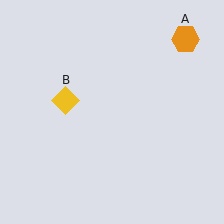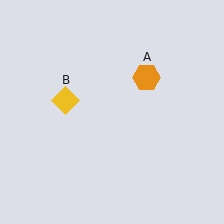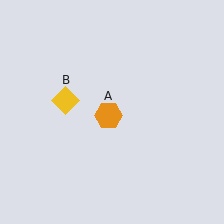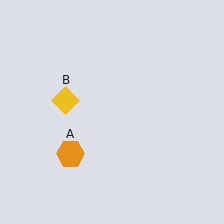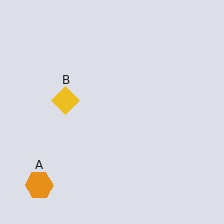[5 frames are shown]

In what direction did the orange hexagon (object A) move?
The orange hexagon (object A) moved down and to the left.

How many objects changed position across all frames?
1 object changed position: orange hexagon (object A).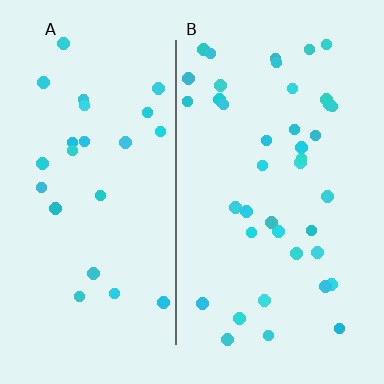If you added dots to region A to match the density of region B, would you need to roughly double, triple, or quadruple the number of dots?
Approximately double.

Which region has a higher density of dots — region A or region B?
B (the right).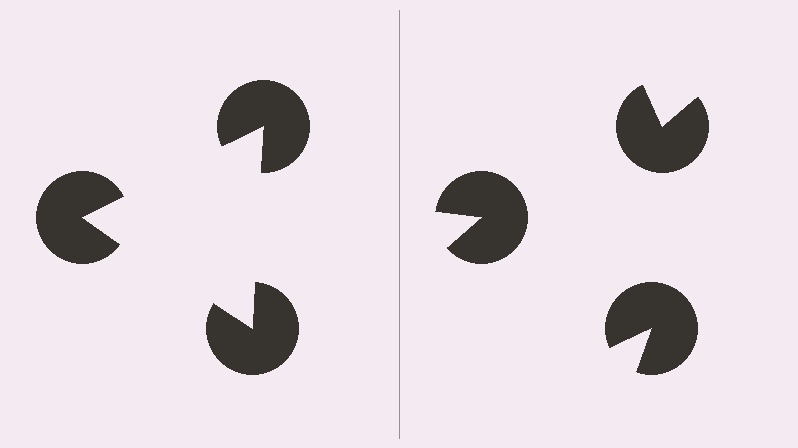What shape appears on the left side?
An illusory triangle.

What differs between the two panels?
The pac-man discs are positioned identically on both sides; only the wedge orientations differ. On the left they align to a triangle; on the right they are misaligned.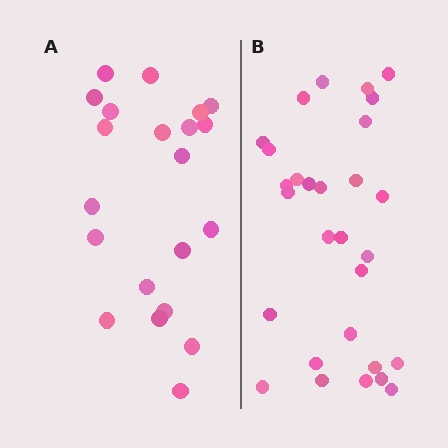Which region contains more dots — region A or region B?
Region B (the right region) has more dots.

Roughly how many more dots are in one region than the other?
Region B has roughly 8 or so more dots than region A.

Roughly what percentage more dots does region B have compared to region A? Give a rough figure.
About 40% more.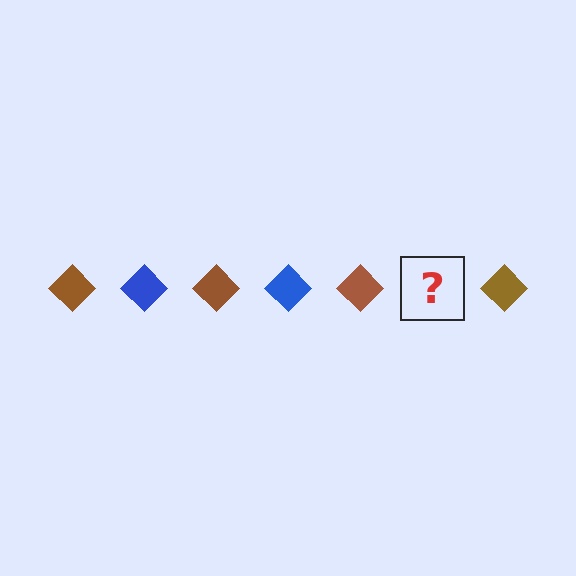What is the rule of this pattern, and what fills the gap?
The rule is that the pattern cycles through brown, blue diamonds. The gap should be filled with a blue diamond.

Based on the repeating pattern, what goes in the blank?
The blank should be a blue diamond.